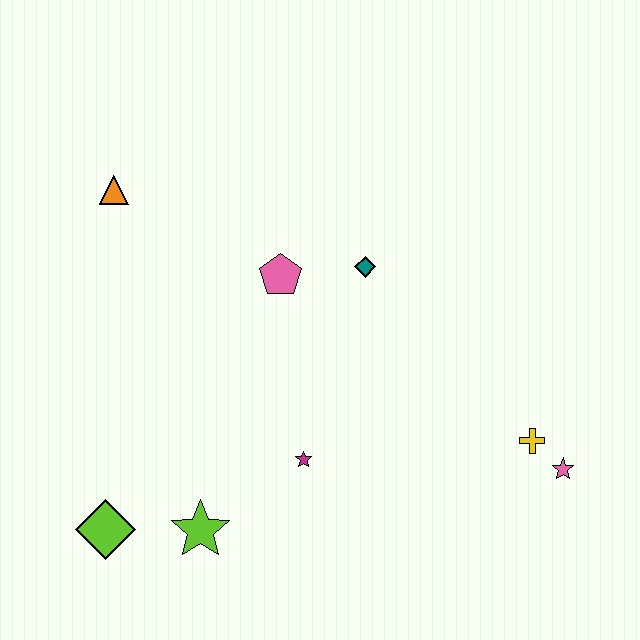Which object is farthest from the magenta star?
The orange triangle is farthest from the magenta star.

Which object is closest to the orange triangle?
The pink pentagon is closest to the orange triangle.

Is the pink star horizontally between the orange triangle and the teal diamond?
No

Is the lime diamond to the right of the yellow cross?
No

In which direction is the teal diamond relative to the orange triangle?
The teal diamond is to the right of the orange triangle.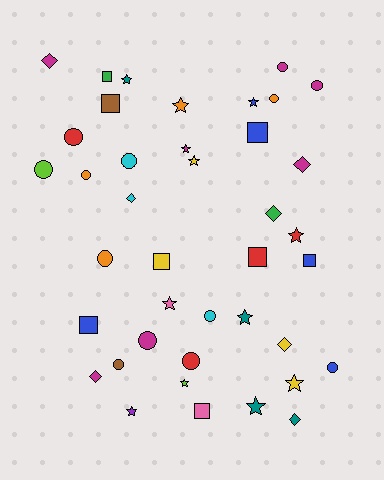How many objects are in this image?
There are 40 objects.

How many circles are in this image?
There are 13 circles.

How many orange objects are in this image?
There are 4 orange objects.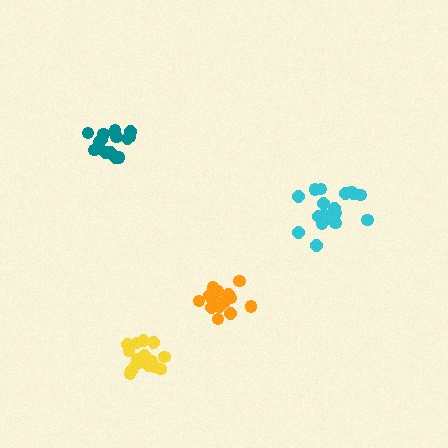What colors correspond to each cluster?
The clusters are colored: cyan, teal, orange, yellow.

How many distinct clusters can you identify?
There are 4 distinct clusters.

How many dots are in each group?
Group 1: 19 dots, Group 2: 15 dots, Group 3: 16 dots, Group 4: 18 dots (68 total).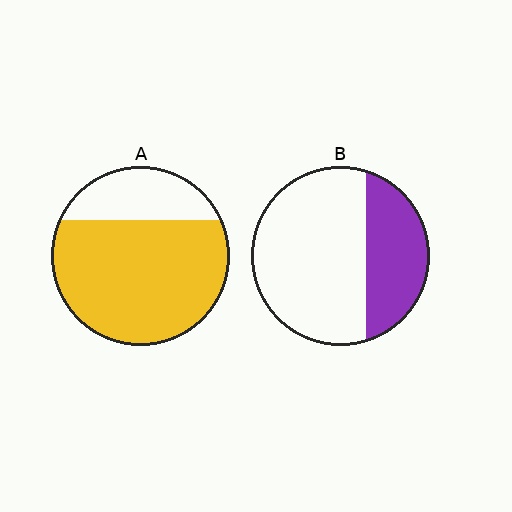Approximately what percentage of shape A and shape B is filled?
A is approximately 75% and B is approximately 30%.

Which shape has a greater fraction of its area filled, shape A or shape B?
Shape A.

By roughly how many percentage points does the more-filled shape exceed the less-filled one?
By roughly 45 percentage points (A over B).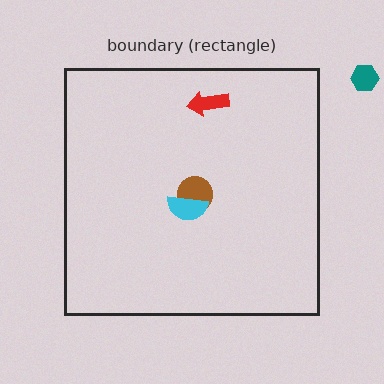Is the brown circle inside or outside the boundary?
Inside.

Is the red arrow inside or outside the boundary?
Inside.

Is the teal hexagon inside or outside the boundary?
Outside.